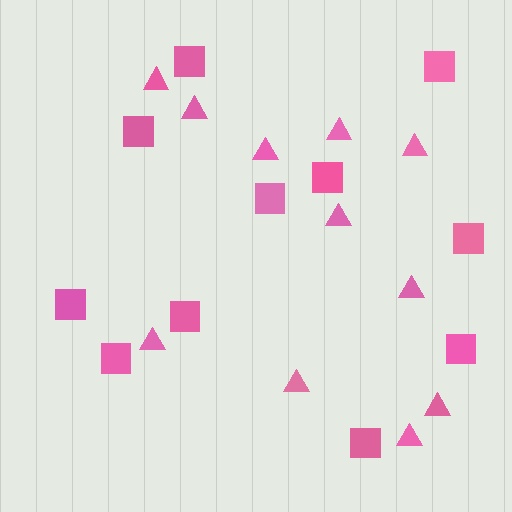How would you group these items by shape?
There are 2 groups: one group of squares (11) and one group of triangles (11).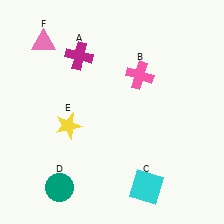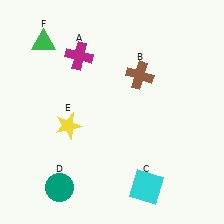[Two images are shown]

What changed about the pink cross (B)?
In Image 1, B is pink. In Image 2, it changed to brown.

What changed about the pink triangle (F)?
In Image 1, F is pink. In Image 2, it changed to green.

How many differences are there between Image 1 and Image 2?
There are 2 differences between the two images.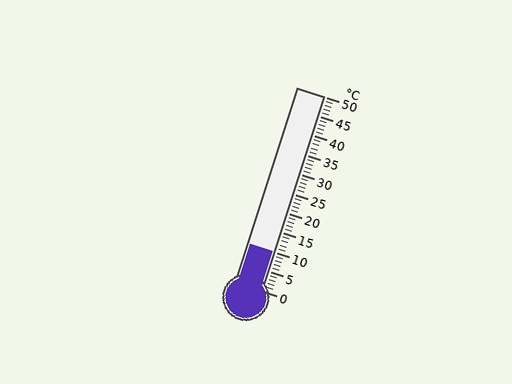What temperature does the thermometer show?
The thermometer shows approximately 10°C.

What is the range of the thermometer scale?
The thermometer scale ranges from 0°C to 50°C.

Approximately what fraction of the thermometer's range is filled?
The thermometer is filled to approximately 20% of its range.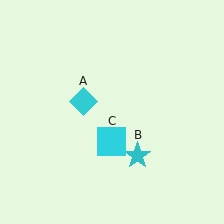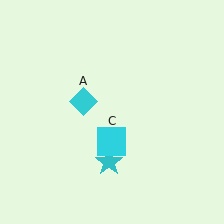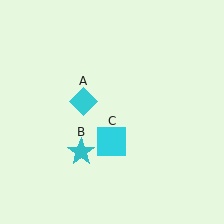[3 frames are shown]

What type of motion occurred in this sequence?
The cyan star (object B) rotated clockwise around the center of the scene.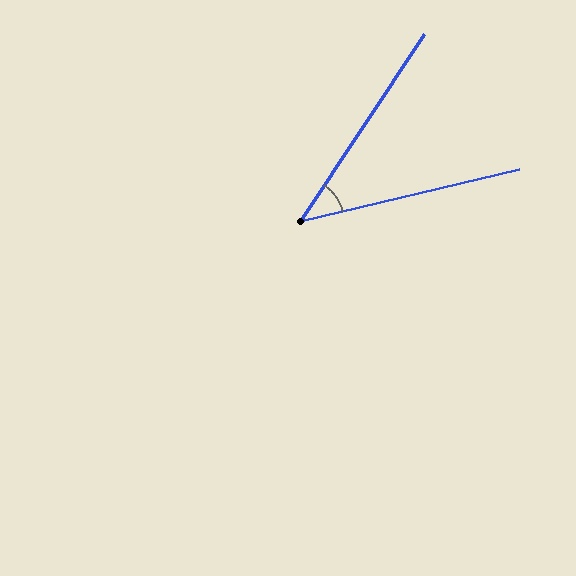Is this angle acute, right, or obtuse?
It is acute.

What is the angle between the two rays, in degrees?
Approximately 43 degrees.